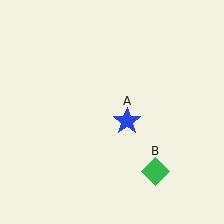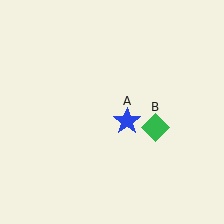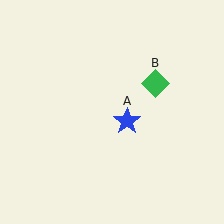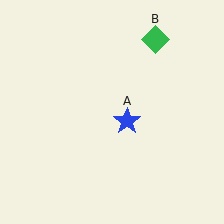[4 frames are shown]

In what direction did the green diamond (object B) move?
The green diamond (object B) moved up.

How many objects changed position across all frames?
1 object changed position: green diamond (object B).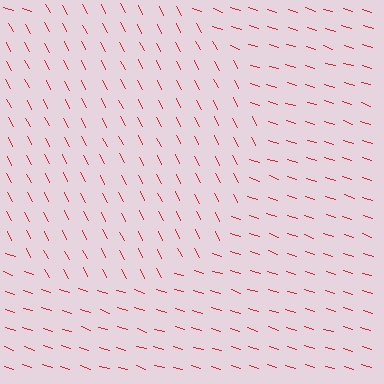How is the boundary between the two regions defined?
The boundary is defined purely by a change in line orientation (approximately 45 degrees difference). All lines are the same color and thickness.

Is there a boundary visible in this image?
Yes, there is a texture boundary formed by a change in line orientation.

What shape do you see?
I see a circle.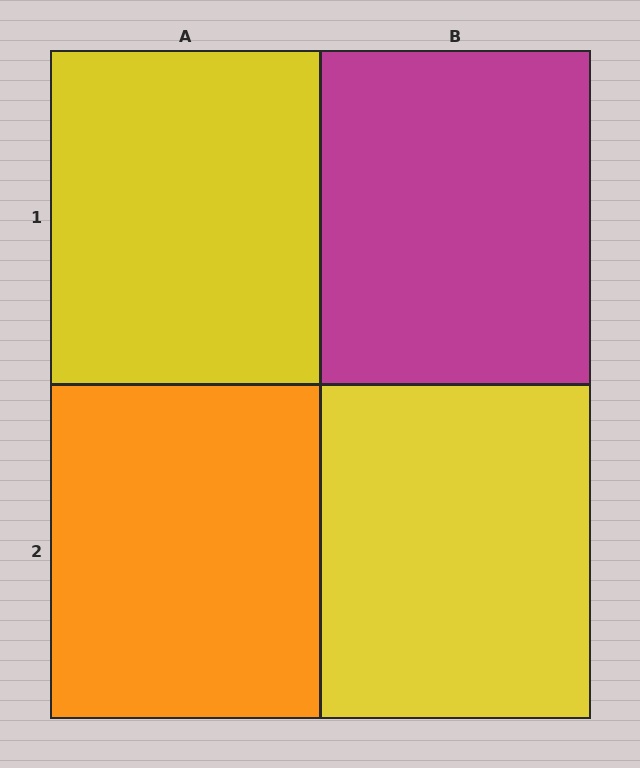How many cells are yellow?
2 cells are yellow.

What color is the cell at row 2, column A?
Orange.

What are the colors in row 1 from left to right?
Yellow, magenta.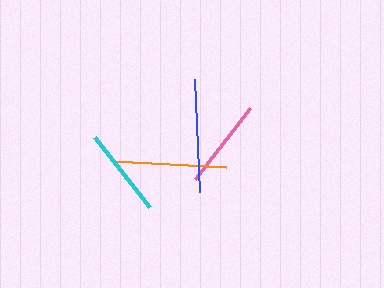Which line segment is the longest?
The orange line is the longest at approximately 113 pixels.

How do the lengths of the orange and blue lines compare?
The orange and blue lines are approximately the same length.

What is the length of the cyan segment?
The cyan segment is approximately 90 pixels long.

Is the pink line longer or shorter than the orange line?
The orange line is longer than the pink line.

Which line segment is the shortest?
The cyan line is the shortest at approximately 90 pixels.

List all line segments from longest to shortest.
From longest to shortest: orange, blue, pink, cyan.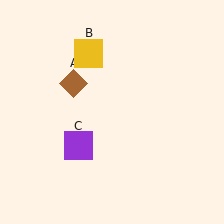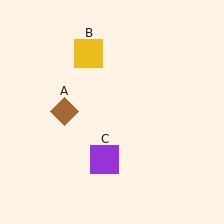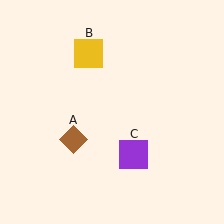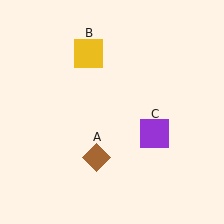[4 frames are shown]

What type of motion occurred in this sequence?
The brown diamond (object A), purple square (object C) rotated counterclockwise around the center of the scene.